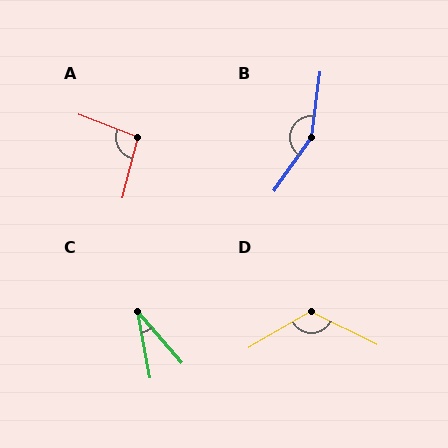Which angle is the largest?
B, at approximately 152 degrees.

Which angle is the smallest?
C, at approximately 30 degrees.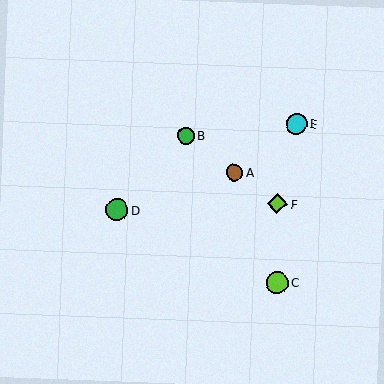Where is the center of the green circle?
The center of the green circle is at (186, 136).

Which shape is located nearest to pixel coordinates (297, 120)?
The cyan circle (labeled E) at (296, 124) is nearest to that location.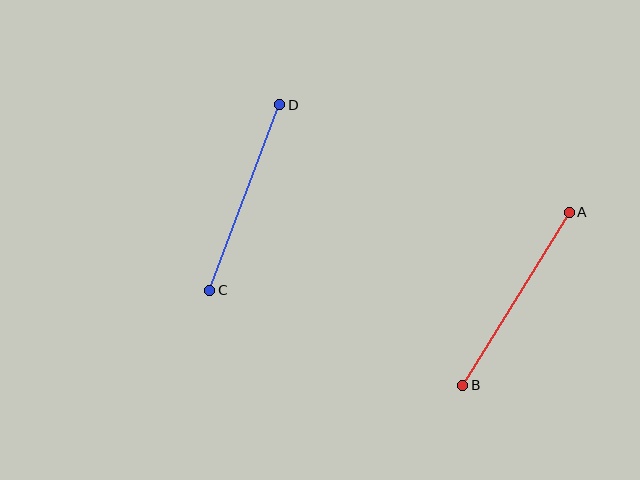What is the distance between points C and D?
The distance is approximately 198 pixels.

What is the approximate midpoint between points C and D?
The midpoint is at approximately (245, 198) pixels.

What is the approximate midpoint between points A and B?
The midpoint is at approximately (516, 299) pixels.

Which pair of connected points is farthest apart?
Points A and B are farthest apart.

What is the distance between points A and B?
The distance is approximately 203 pixels.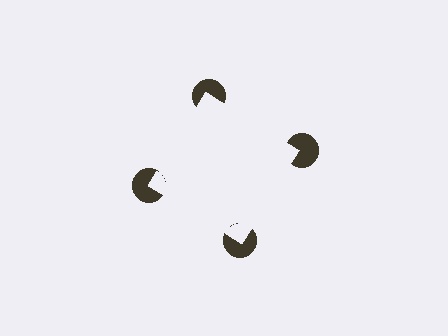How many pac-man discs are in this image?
There are 4 — one at each vertex of the illusory square.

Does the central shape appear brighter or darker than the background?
It typically appears slightly brighter than the background, even though no actual brightness change is drawn.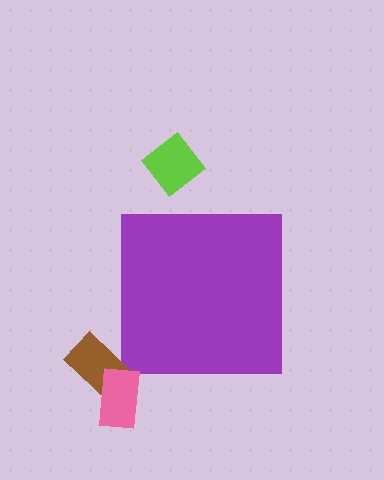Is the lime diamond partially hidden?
No, the lime diamond is fully visible.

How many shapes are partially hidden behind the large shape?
0 shapes are partially hidden.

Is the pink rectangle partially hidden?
No, the pink rectangle is fully visible.